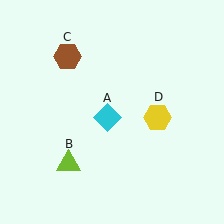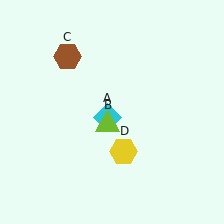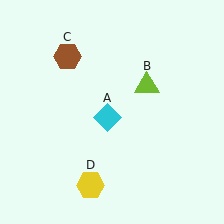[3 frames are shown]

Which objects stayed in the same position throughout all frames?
Cyan diamond (object A) and brown hexagon (object C) remained stationary.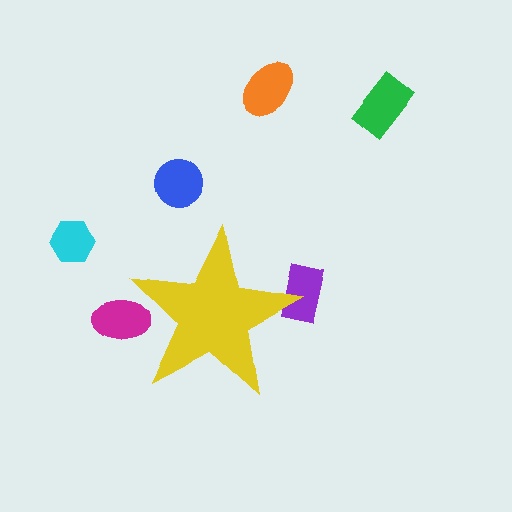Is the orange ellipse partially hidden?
No, the orange ellipse is fully visible.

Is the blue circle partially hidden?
No, the blue circle is fully visible.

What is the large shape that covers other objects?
A yellow star.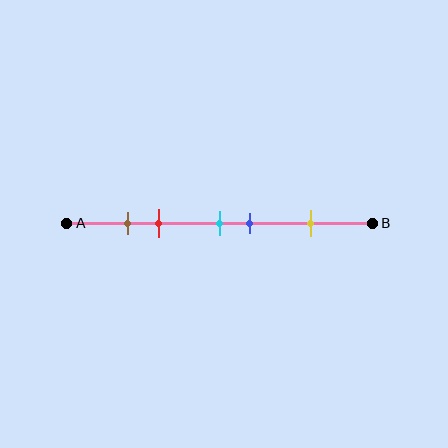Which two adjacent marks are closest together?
The brown and red marks are the closest adjacent pair.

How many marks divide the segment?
There are 5 marks dividing the segment.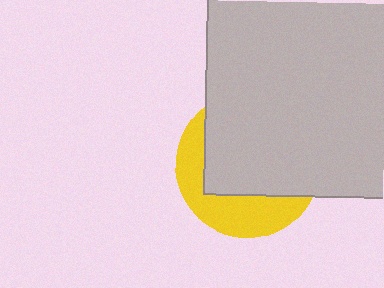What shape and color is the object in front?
The object in front is a light gray square.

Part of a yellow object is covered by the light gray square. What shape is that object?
It is a circle.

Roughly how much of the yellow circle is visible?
A small part of it is visible (roughly 35%).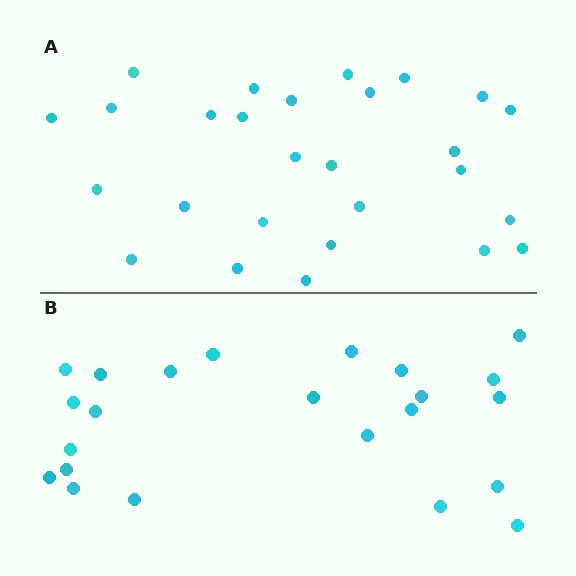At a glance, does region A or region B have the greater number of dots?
Region A (the top region) has more dots.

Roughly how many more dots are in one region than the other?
Region A has about 4 more dots than region B.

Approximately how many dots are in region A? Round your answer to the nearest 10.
About 30 dots. (The exact count is 27, which rounds to 30.)